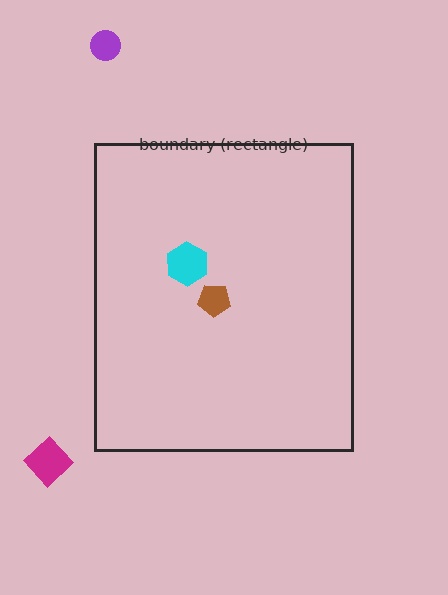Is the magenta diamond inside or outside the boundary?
Outside.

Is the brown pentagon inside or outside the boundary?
Inside.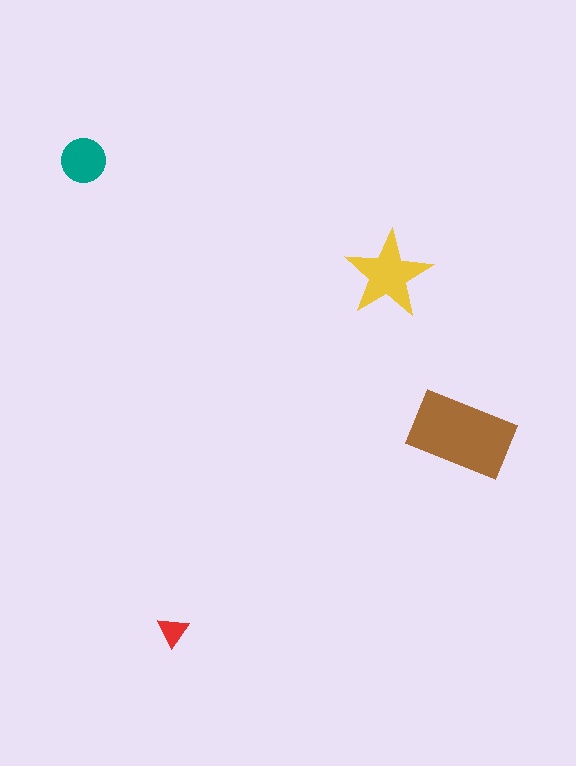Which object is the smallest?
The red triangle.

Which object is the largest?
The brown rectangle.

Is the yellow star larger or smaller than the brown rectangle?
Smaller.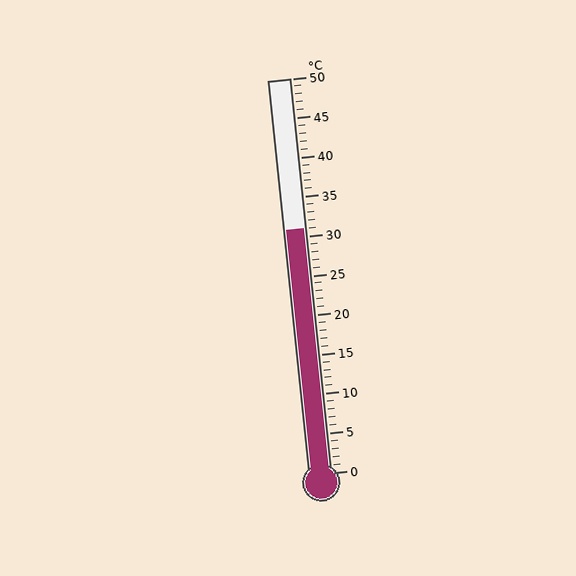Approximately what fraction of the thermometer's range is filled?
The thermometer is filled to approximately 60% of its range.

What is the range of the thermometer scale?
The thermometer scale ranges from 0°C to 50°C.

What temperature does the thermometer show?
The thermometer shows approximately 31°C.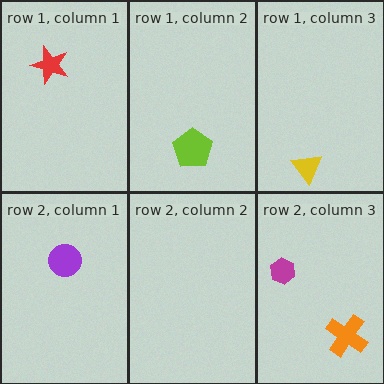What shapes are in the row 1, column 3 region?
The yellow triangle.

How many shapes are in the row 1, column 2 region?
1.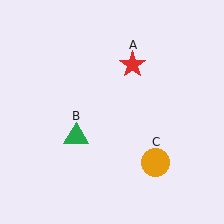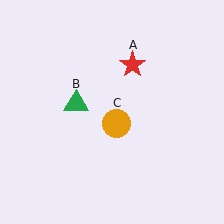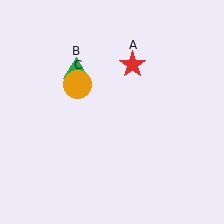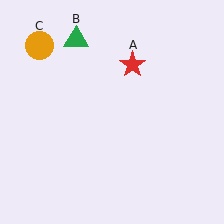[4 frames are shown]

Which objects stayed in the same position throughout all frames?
Red star (object A) remained stationary.